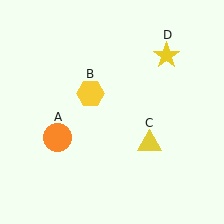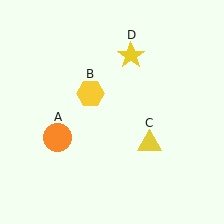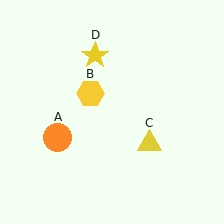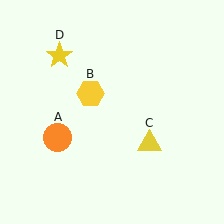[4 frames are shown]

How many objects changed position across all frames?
1 object changed position: yellow star (object D).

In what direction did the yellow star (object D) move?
The yellow star (object D) moved left.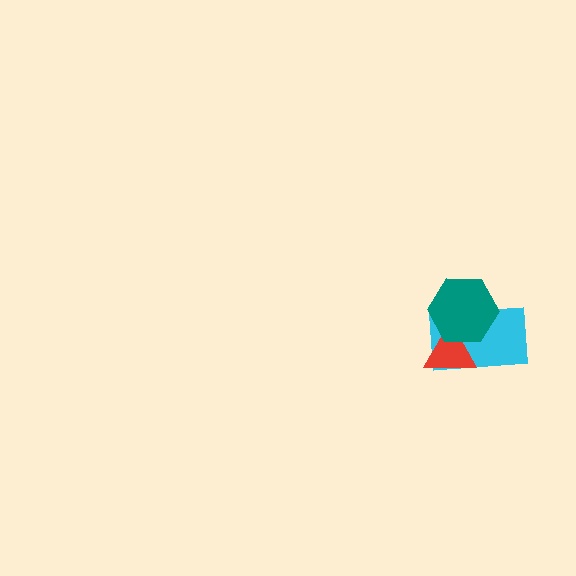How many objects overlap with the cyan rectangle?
2 objects overlap with the cyan rectangle.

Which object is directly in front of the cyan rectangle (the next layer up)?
The red triangle is directly in front of the cyan rectangle.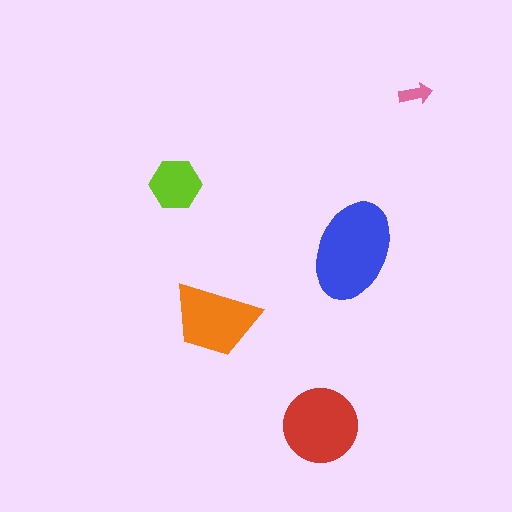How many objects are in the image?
There are 5 objects in the image.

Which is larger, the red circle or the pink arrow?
The red circle.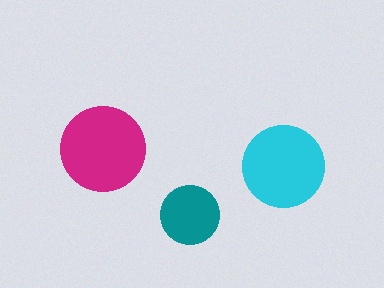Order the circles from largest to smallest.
the magenta one, the cyan one, the teal one.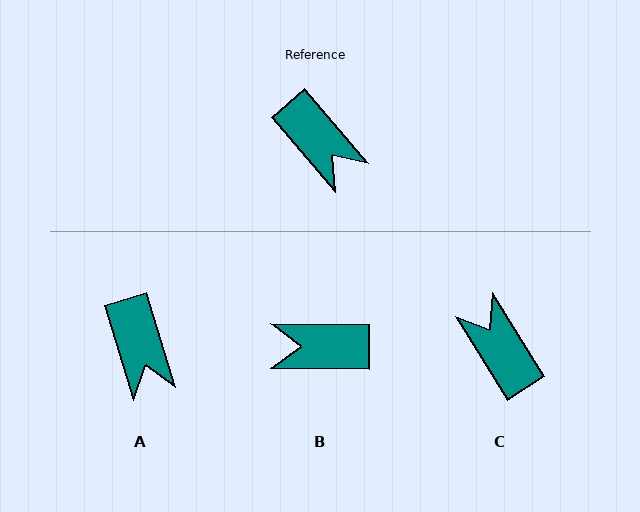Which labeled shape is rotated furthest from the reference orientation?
C, about 171 degrees away.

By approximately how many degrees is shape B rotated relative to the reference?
Approximately 131 degrees clockwise.